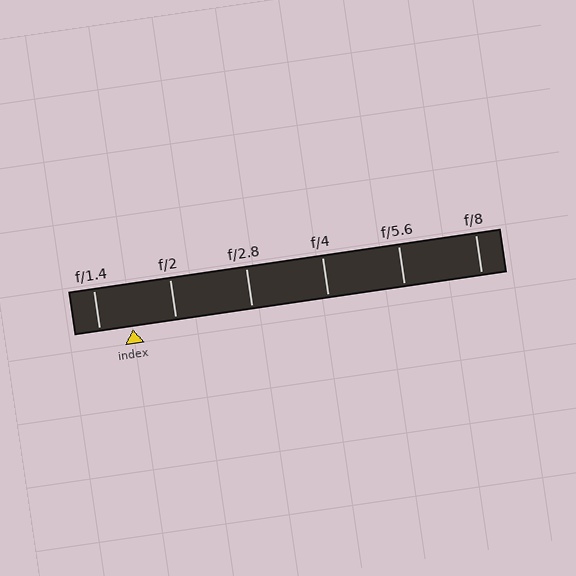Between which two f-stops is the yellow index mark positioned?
The index mark is between f/1.4 and f/2.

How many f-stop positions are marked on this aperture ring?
There are 6 f-stop positions marked.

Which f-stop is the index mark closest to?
The index mark is closest to f/1.4.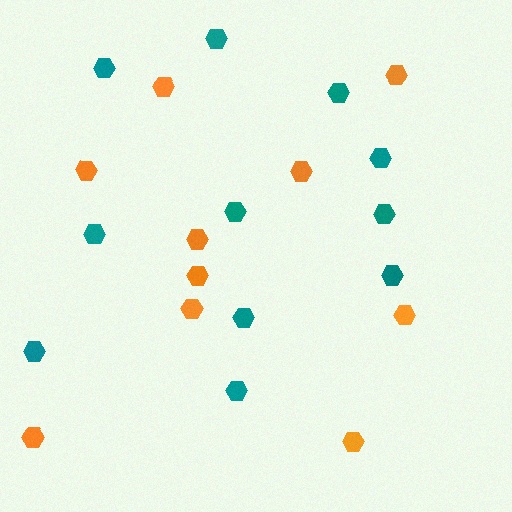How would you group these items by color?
There are 2 groups: one group of orange hexagons (10) and one group of teal hexagons (11).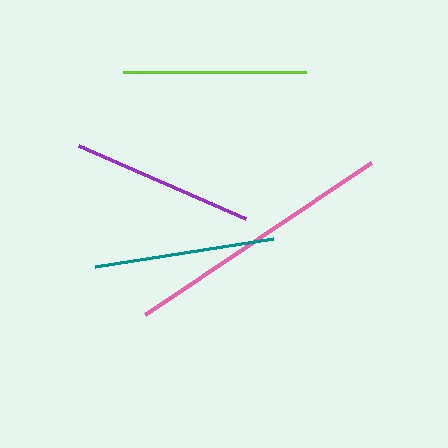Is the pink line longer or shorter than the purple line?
The pink line is longer than the purple line.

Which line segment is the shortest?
The teal line is the shortest at approximately 180 pixels.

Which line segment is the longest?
The pink line is the longest at approximately 273 pixels.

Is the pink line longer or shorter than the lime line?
The pink line is longer than the lime line.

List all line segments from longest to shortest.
From longest to shortest: pink, lime, purple, teal.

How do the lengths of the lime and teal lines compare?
The lime and teal lines are approximately the same length.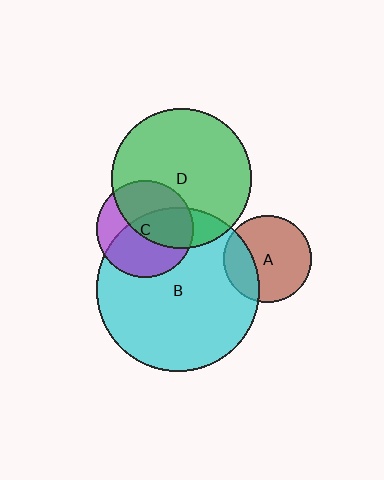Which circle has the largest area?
Circle B (cyan).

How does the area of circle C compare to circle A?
Approximately 1.2 times.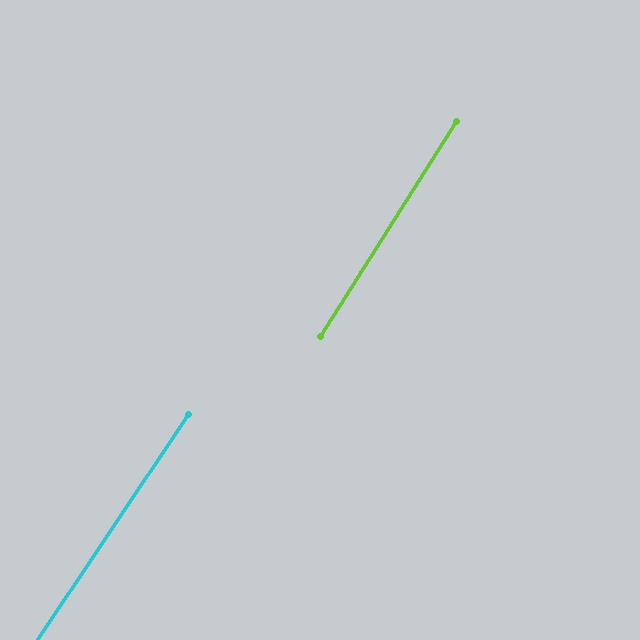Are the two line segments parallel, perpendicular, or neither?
Parallel — their directions differ by only 1.3°.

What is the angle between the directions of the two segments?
Approximately 1 degree.